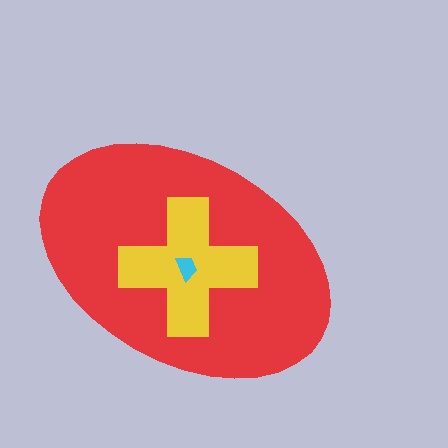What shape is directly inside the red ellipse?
The yellow cross.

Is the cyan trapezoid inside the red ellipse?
Yes.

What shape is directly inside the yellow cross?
The cyan trapezoid.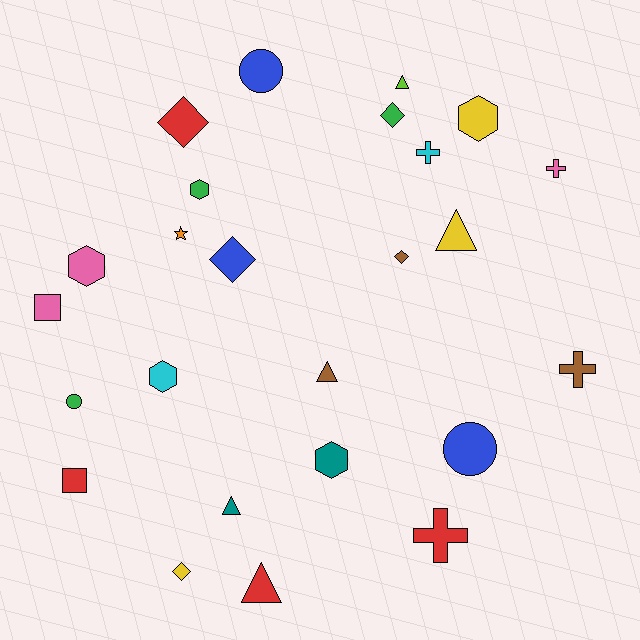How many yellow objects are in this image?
There are 3 yellow objects.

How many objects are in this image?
There are 25 objects.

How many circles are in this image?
There are 3 circles.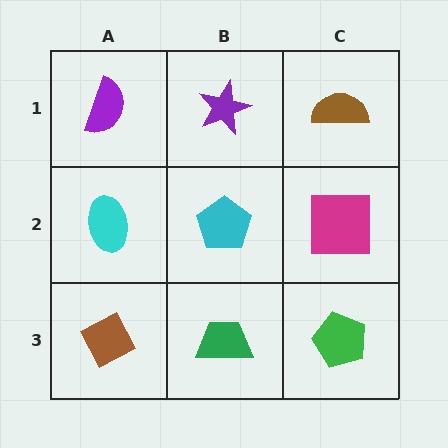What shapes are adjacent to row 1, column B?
A cyan pentagon (row 2, column B), a purple semicircle (row 1, column A), a brown semicircle (row 1, column C).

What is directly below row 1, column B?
A cyan pentagon.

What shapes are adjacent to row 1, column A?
A cyan ellipse (row 2, column A), a purple star (row 1, column B).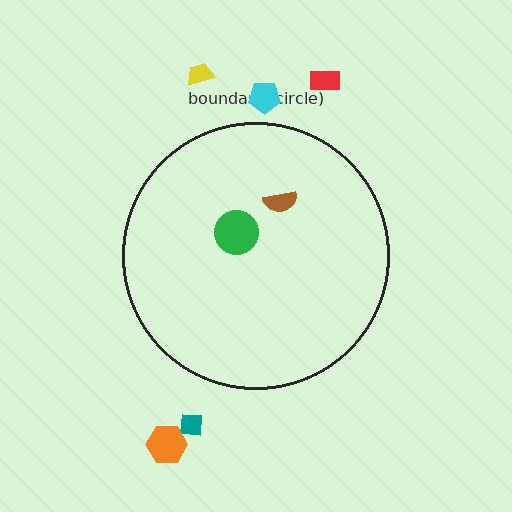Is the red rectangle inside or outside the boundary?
Outside.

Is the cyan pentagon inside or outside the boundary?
Outside.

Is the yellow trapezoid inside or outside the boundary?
Outside.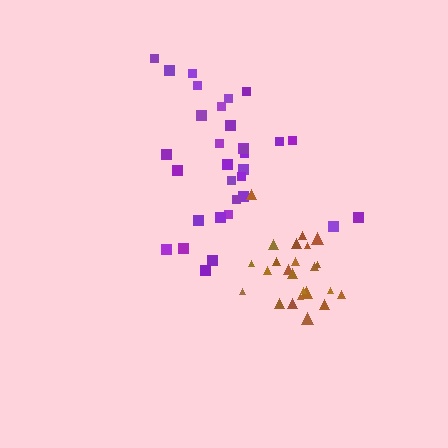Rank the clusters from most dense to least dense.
brown, purple.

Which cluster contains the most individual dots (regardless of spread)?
Purple (32).